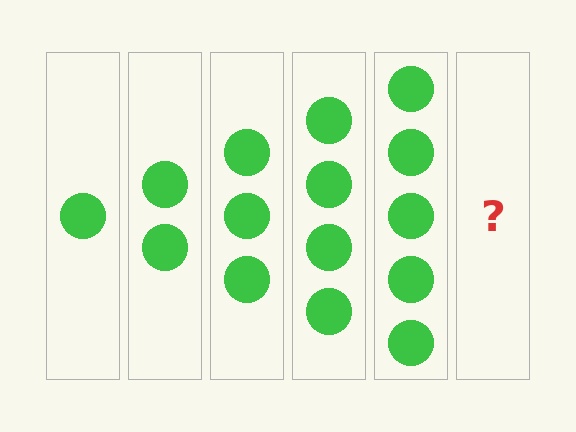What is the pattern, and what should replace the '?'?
The pattern is that each step adds one more circle. The '?' should be 6 circles.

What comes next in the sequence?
The next element should be 6 circles.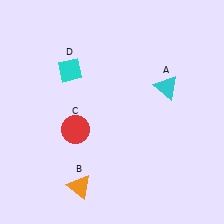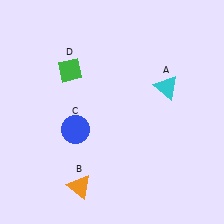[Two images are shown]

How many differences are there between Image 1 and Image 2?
There are 2 differences between the two images.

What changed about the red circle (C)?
In Image 1, C is red. In Image 2, it changed to blue.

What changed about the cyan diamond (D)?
In Image 1, D is cyan. In Image 2, it changed to green.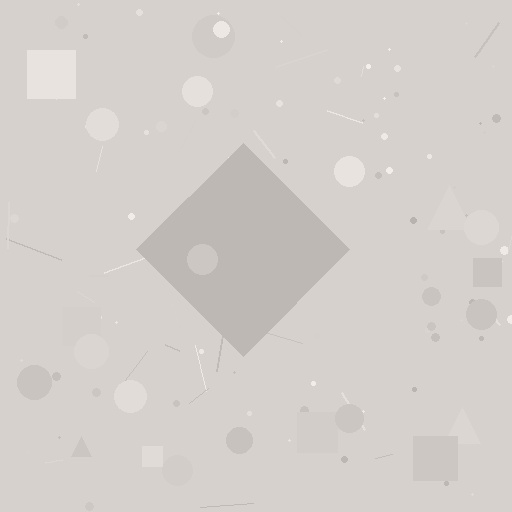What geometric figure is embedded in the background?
A diamond is embedded in the background.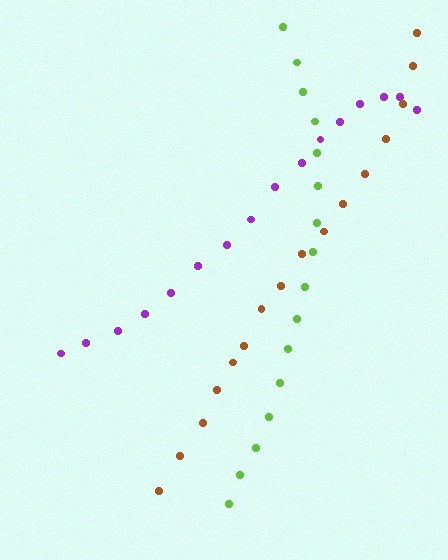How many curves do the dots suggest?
There are 3 distinct paths.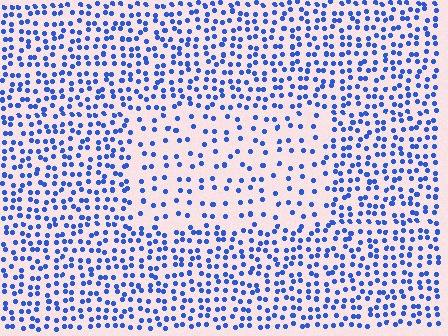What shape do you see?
I see a rectangle.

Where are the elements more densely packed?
The elements are more densely packed outside the rectangle boundary.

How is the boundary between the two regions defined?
The boundary is defined by a change in element density (approximately 2.1x ratio). All elements are the same color, size, and shape.